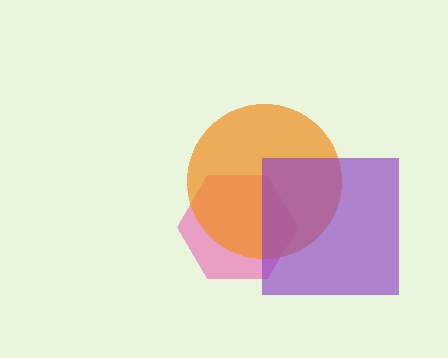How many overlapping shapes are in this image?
There are 3 overlapping shapes in the image.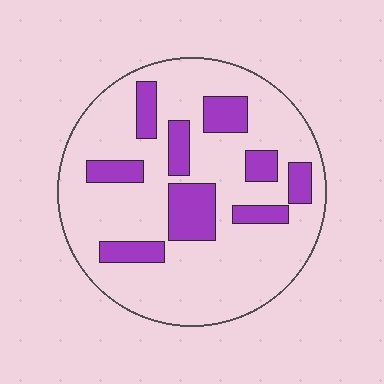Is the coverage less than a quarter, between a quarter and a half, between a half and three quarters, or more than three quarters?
Less than a quarter.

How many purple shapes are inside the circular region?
9.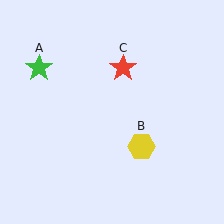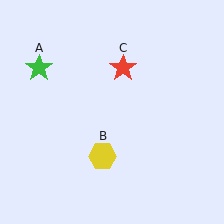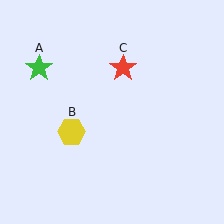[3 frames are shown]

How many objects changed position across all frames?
1 object changed position: yellow hexagon (object B).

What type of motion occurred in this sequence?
The yellow hexagon (object B) rotated clockwise around the center of the scene.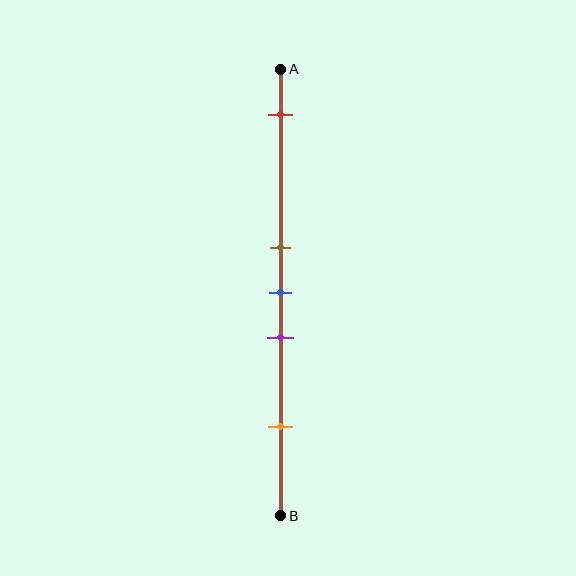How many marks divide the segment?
There are 5 marks dividing the segment.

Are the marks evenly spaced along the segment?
No, the marks are not evenly spaced.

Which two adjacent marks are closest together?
The brown and blue marks are the closest adjacent pair.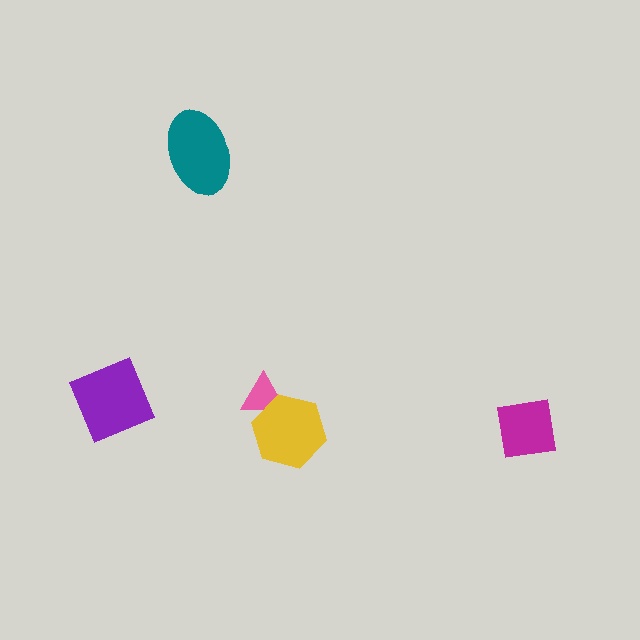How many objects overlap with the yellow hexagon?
1 object overlaps with the yellow hexagon.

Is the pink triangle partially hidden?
Yes, it is partially covered by another shape.